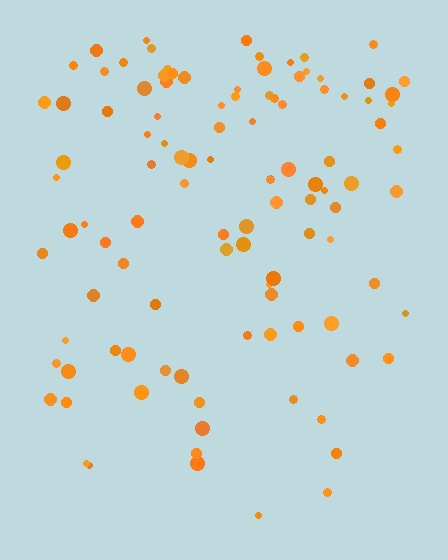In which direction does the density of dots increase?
From bottom to top, with the top side densest.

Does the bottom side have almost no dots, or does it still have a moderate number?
Still a moderate number, just noticeably fewer than the top.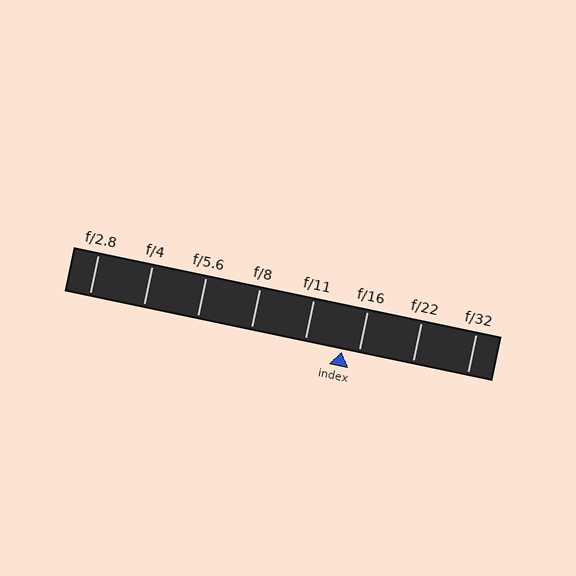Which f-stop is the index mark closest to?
The index mark is closest to f/16.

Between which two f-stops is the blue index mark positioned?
The index mark is between f/11 and f/16.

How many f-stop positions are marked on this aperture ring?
There are 8 f-stop positions marked.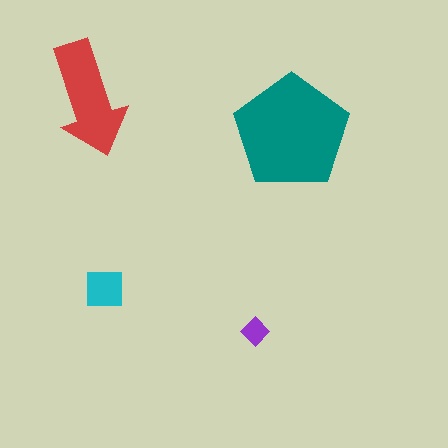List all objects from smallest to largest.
The purple diamond, the cyan square, the red arrow, the teal pentagon.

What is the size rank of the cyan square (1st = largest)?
3rd.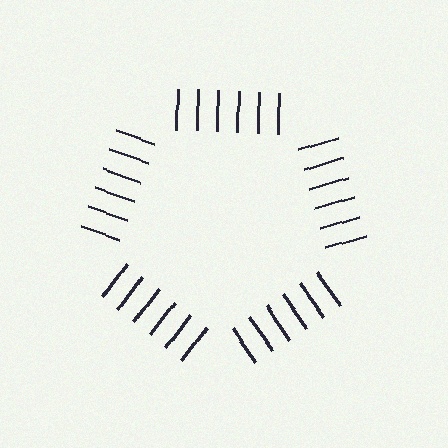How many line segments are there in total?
30 — 6 along each of the 5 edges.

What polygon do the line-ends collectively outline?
An illusory pentagon — the line segments terminate on its edges but no continuous stroke is drawn.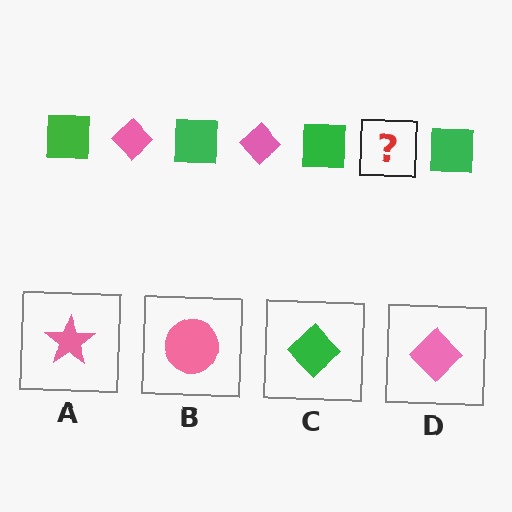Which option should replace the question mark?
Option D.